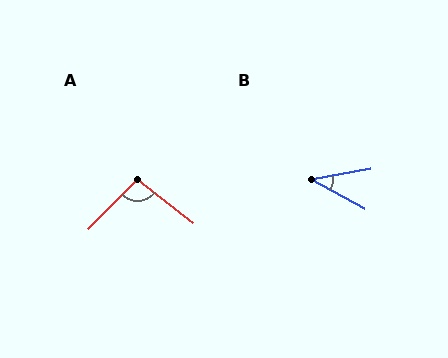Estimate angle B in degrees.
Approximately 39 degrees.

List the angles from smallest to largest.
B (39°), A (97°).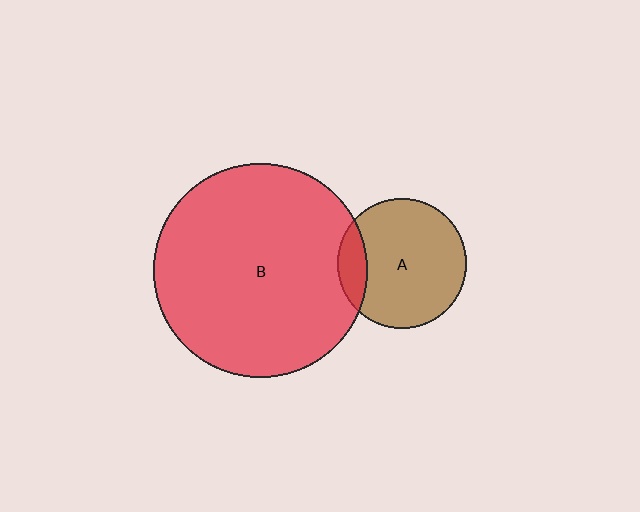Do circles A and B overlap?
Yes.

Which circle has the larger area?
Circle B (red).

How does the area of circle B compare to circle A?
Approximately 2.8 times.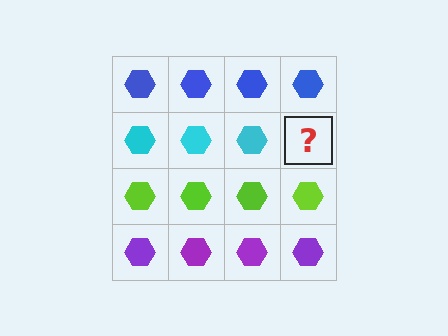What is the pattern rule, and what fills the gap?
The rule is that each row has a consistent color. The gap should be filled with a cyan hexagon.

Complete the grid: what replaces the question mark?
The question mark should be replaced with a cyan hexagon.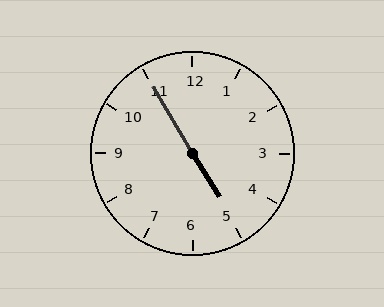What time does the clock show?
4:55.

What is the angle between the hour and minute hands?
Approximately 178 degrees.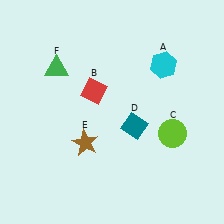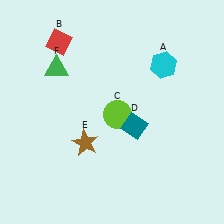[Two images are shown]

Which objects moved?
The objects that moved are: the red diamond (B), the lime circle (C).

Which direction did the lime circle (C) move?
The lime circle (C) moved left.